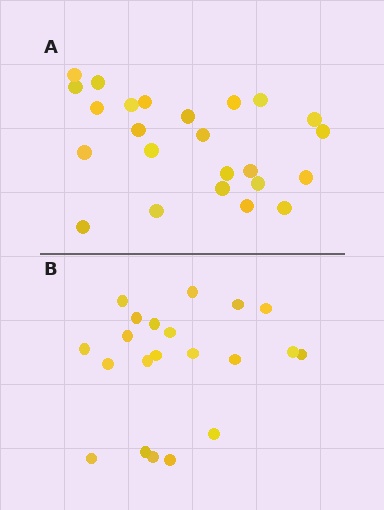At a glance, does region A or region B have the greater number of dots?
Region A (the top region) has more dots.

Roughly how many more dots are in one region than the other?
Region A has just a few more — roughly 2 or 3 more dots than region B.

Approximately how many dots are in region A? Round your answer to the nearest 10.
About 20 dots. (The exact count is 24, which rounds to 20.)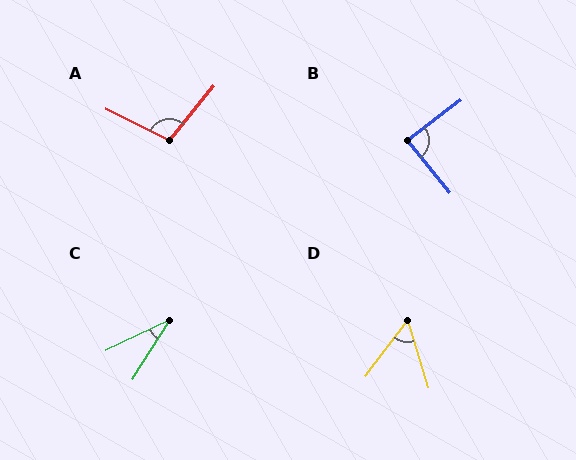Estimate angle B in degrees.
Approximately 89 degrees.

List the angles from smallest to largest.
C (32°), D (54°), B (89°), A (103°).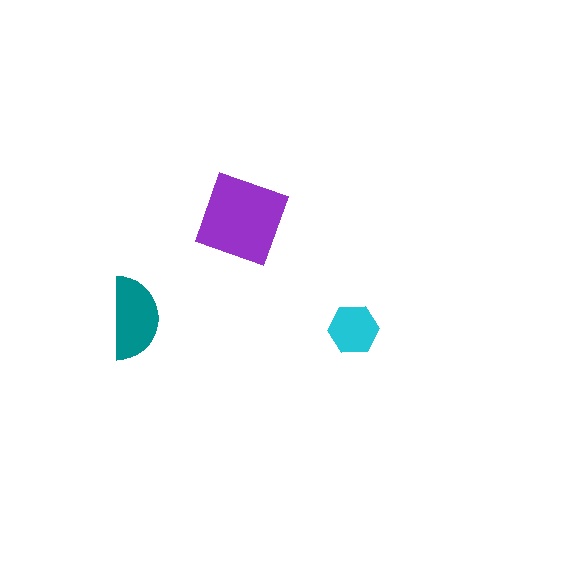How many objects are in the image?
There are 3 objects in the image.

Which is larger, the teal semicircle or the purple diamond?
The purple diamond.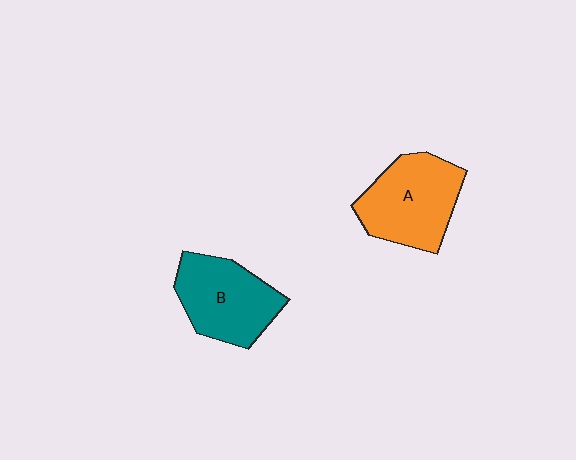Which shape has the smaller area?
Shape B (teal).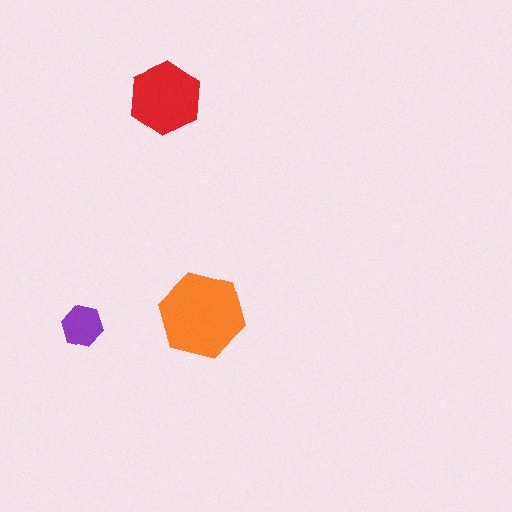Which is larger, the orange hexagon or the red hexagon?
The orange one.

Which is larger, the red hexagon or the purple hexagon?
The red one.